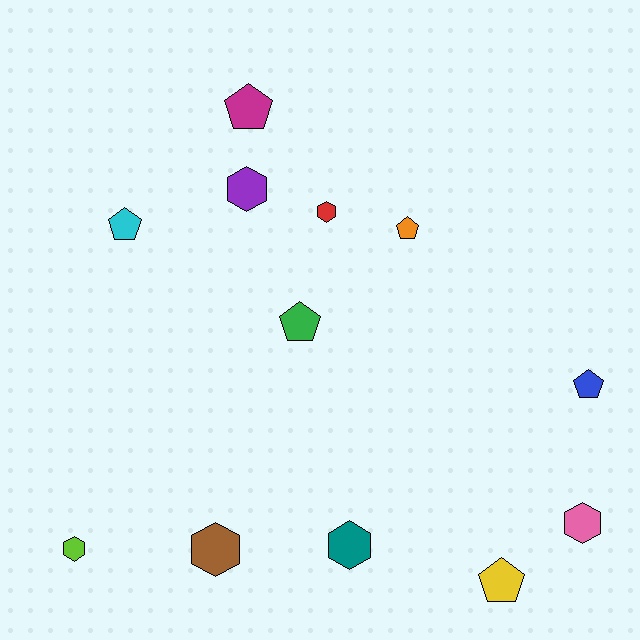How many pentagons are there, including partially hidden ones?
There are 6 pentagons.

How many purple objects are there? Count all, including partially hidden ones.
There is 1 purple object.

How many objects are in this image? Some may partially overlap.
There are 12 objects.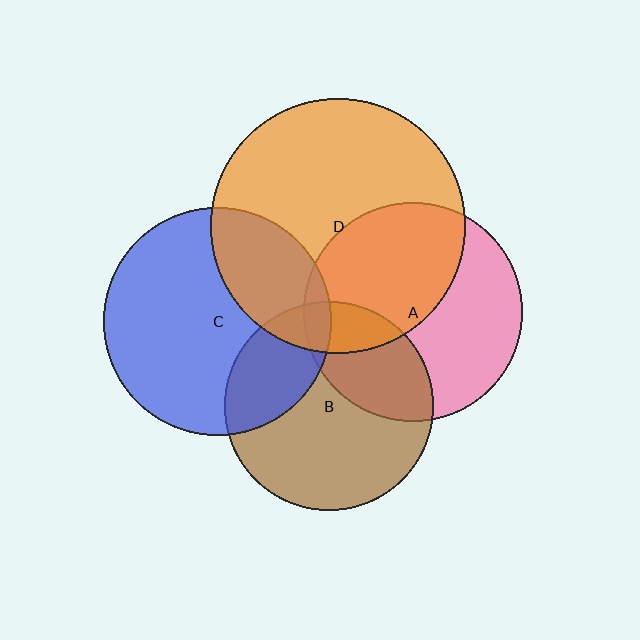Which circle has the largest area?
Circle D (orange).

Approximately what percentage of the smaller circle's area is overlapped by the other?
Approximately 5%.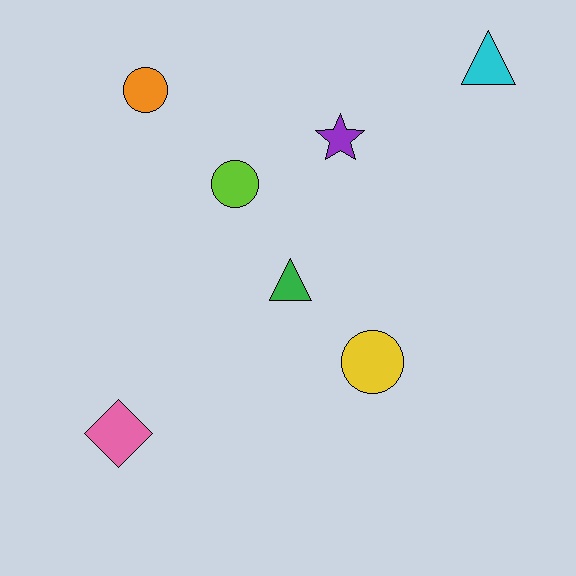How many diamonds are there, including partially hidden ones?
There is 1 diamond.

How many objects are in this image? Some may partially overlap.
There are 7 objects.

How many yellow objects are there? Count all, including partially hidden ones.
There is 1 yellow object.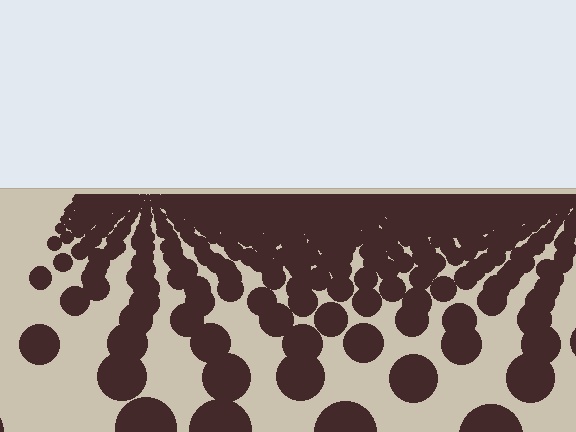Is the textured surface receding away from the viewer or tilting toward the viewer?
The surface is receding away from the viewer. Texture elements get smaller and denser toward the top.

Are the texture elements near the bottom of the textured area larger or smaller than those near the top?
Larger. Near the bottom, elements are closer to the viewer and appear at a bigger on-screen size.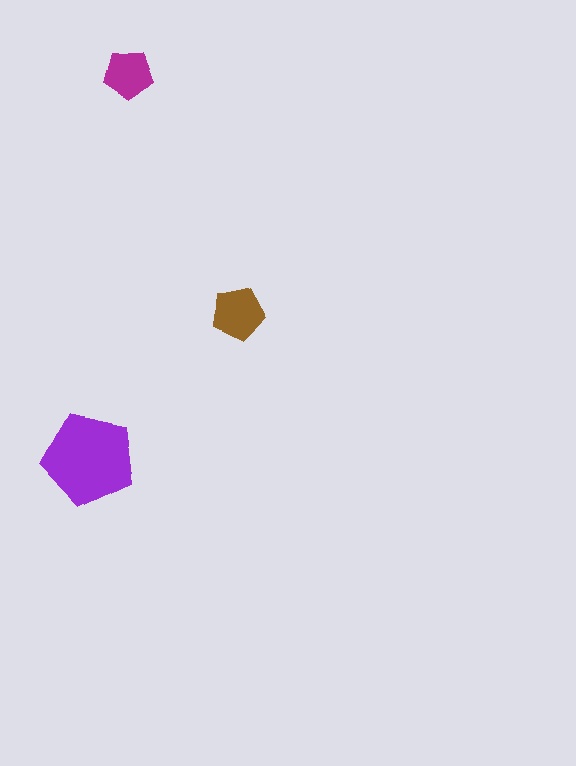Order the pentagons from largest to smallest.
the purple one, the brown one, the magenta one.